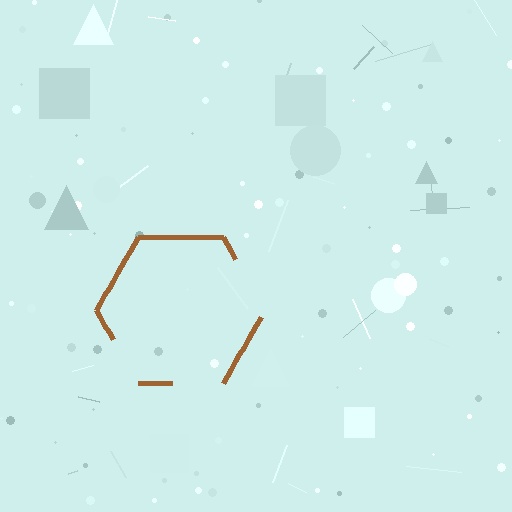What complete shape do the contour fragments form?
The contour fragments form a hexagon.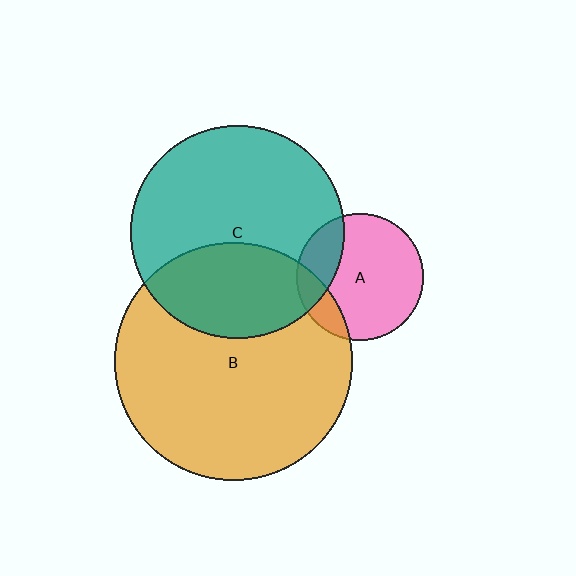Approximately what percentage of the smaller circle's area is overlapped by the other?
Approximately 35%.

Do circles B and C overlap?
Yes.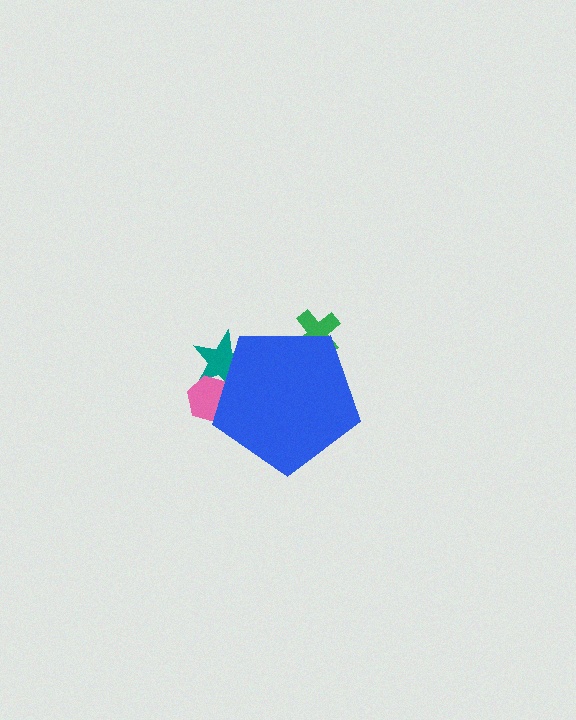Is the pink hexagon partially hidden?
Yes, the pink hexagon is partially hidden behind the blue pentagon.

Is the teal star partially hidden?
Yes, the teal star is partially hidden behind the blue pentagon.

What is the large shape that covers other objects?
A blue pentagon.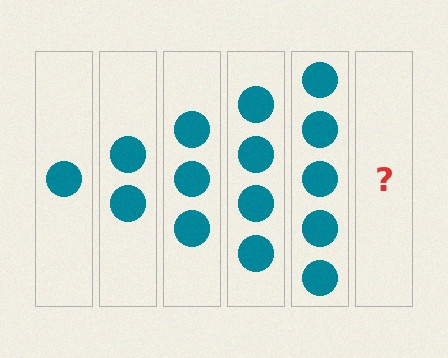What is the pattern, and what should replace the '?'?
The pattern is that each step adds one more circle. The '?' should be 6 circles.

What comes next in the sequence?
The next element should be 6 circles.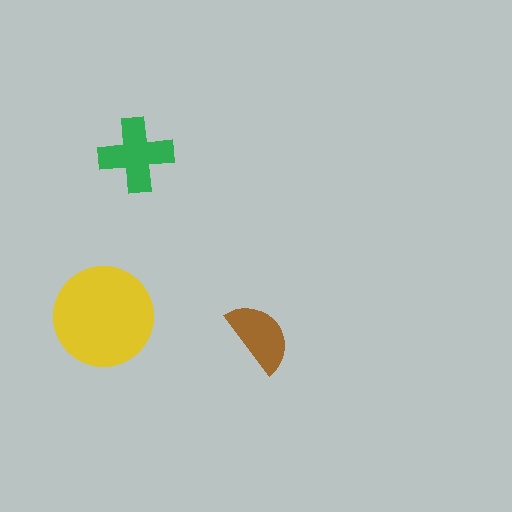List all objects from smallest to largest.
The brown semicircle, the green cross, the yellow circle.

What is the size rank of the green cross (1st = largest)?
2nd.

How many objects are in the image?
There are 3 objects in the image.